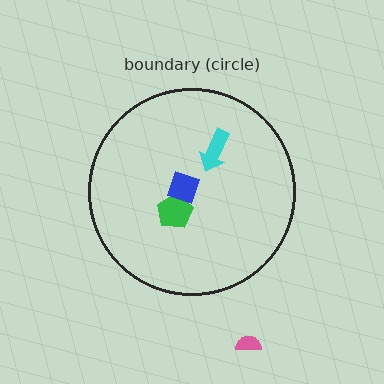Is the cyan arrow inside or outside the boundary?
Inside.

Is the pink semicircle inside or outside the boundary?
Outside.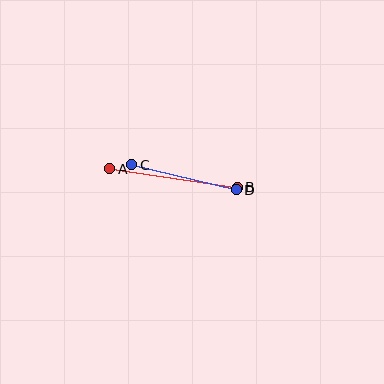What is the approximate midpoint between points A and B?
The midpoint is at approximately (174, 178) pixels.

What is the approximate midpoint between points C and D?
The midpoint is at approximately (184, 177) pixels.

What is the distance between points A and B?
The distance is approximately 129 pixels.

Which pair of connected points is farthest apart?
Points A and B are farthest apart.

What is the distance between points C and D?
The distance is approximately 108 pixels.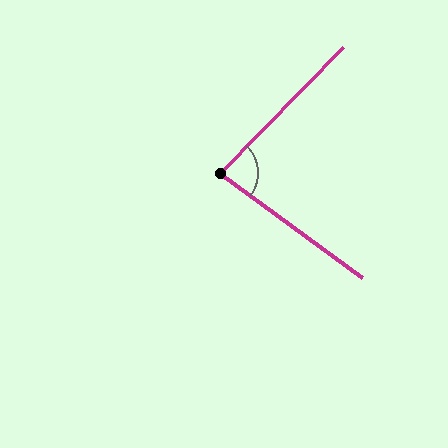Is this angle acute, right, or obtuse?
It is acute.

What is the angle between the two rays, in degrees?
Approximately 82 degrees.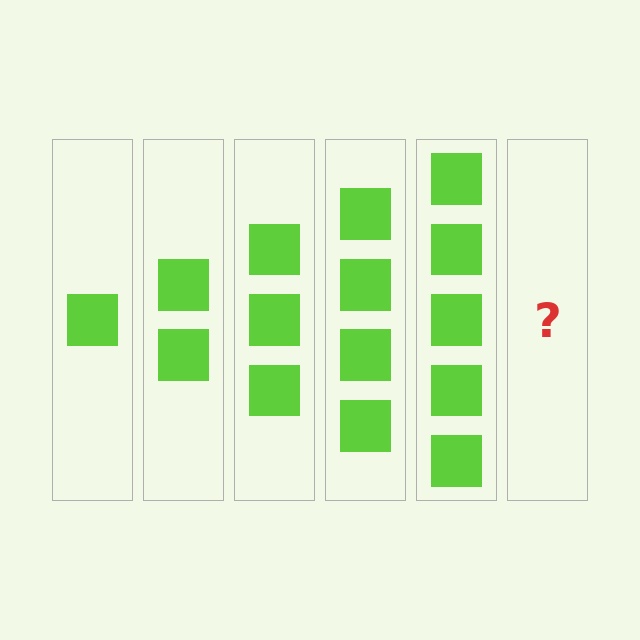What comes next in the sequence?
The next element should be 6 squares.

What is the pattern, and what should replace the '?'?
The pattern is that each step adds one more square. The '?' should be 6 squares.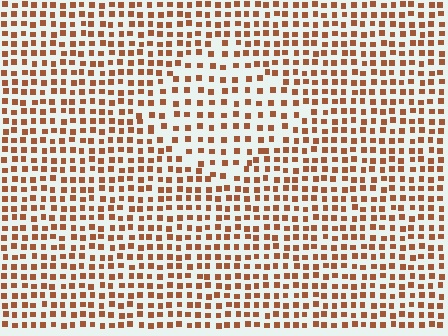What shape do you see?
I see a diamond.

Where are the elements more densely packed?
The elements are more densely packed outside the diamond boundary.